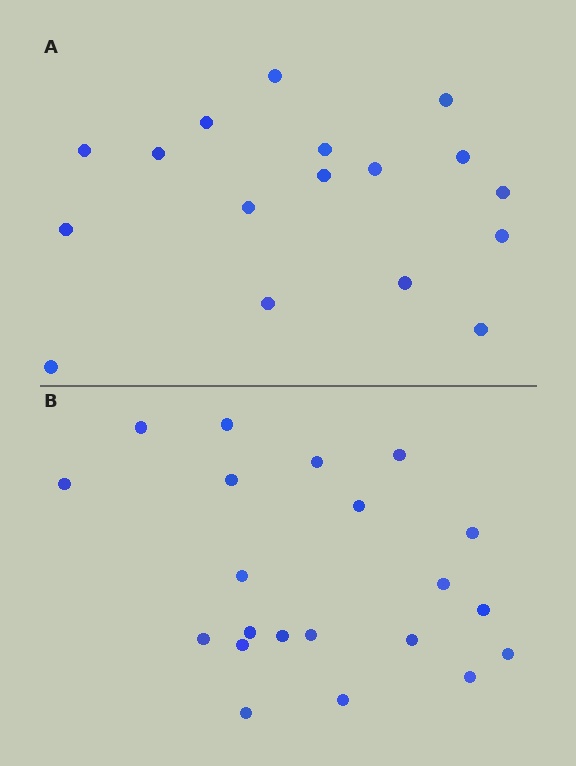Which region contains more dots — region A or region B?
Region B (the bottom region) has more dots.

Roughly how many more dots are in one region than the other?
Region B has about 4 more dots than region A.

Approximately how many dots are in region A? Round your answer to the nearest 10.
About 20 dots. (The exact count is 17, which rounds to 20.)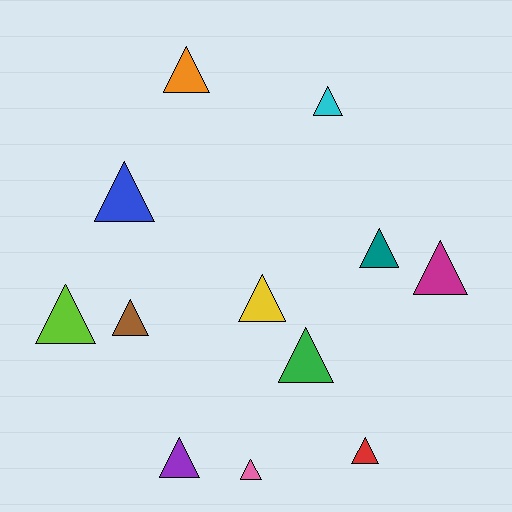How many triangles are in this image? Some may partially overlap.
There are 12 triangles.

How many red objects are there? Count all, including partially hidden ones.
There is 1 red object.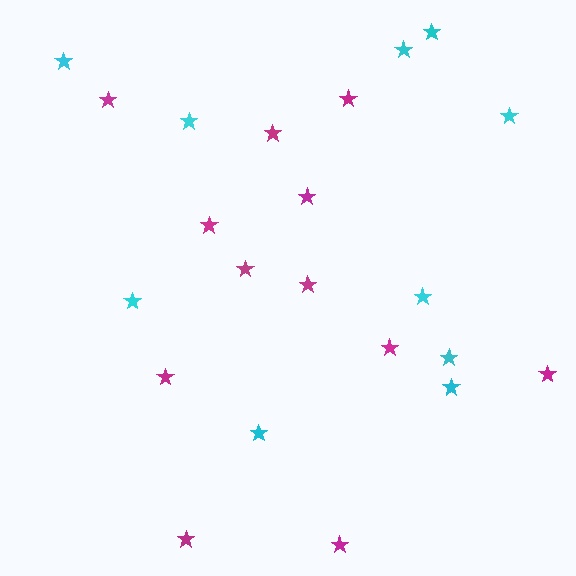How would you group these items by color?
There are 2 groups: one group of cyan stars (10) and one group of magenta stars (12).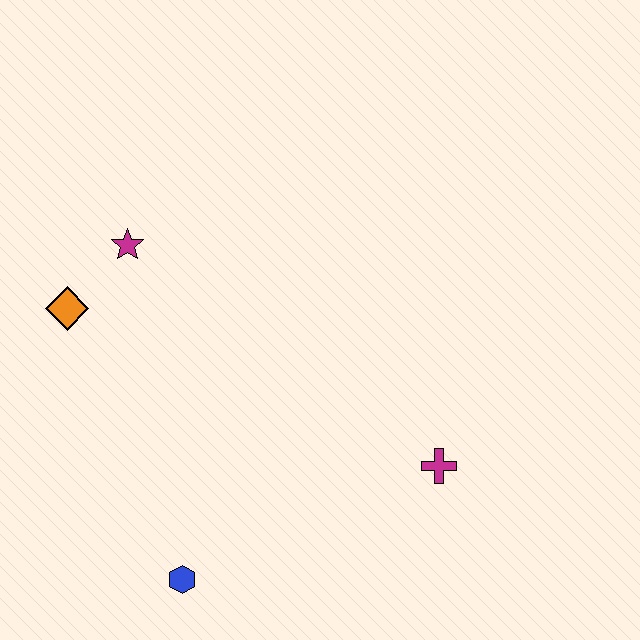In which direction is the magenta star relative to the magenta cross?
The magenta star is to the left of the magenta cross.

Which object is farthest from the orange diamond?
The magenta cross is farthest from the orange diamond.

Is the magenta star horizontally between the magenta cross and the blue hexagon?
No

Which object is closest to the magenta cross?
The blue hexagon is closest to the magenta cross.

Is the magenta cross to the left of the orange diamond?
No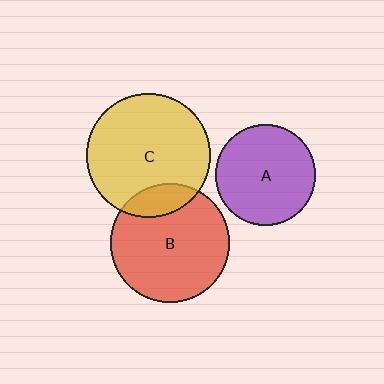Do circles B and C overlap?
Yes.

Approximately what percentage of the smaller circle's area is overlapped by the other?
Approximately 15%.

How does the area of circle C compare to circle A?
Approximately 1.5 times.